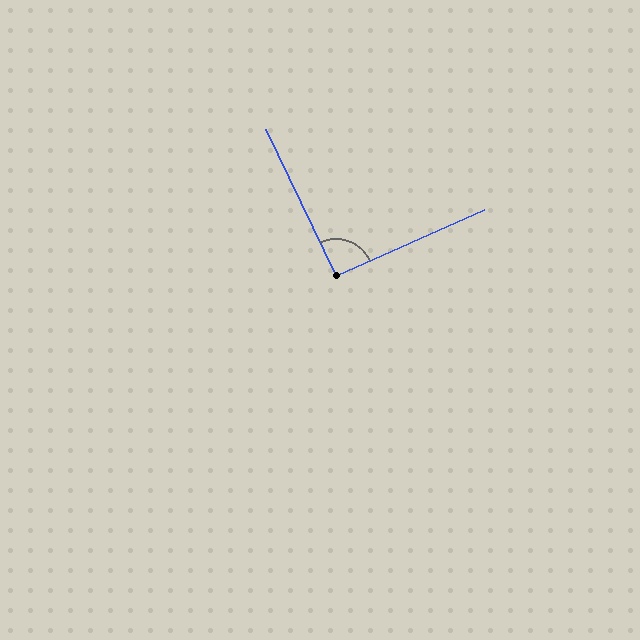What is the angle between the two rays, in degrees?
Approximately 91 degrees.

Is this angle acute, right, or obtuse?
It is approximately a right angle.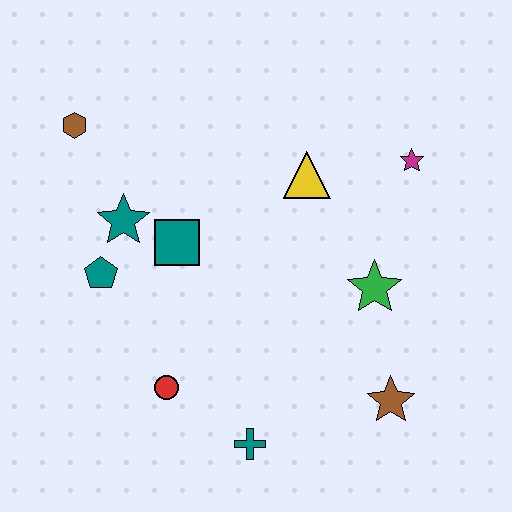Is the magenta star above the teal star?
Yes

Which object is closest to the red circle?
The teal cross is closest to the red circle.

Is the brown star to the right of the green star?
Yes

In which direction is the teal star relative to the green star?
The teal star is to the left of the green star.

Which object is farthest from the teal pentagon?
The magenta star is farthest from the teal pentagon.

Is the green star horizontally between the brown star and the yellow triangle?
Yes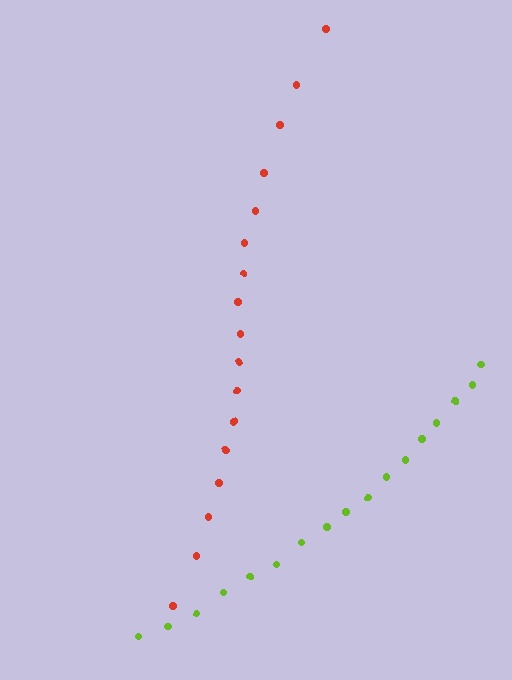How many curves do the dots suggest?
There are 2 distinct paths.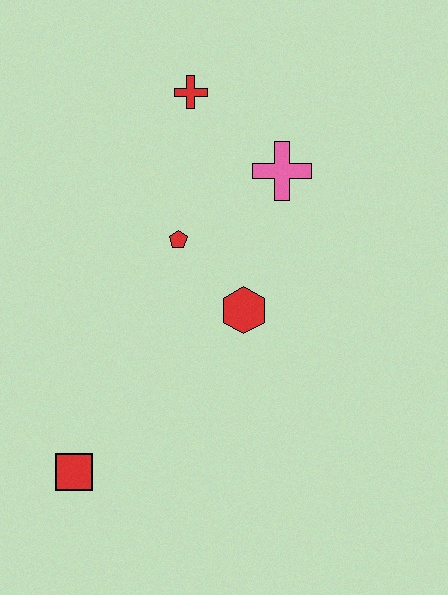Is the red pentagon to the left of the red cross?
Yes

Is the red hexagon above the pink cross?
No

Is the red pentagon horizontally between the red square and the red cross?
Yes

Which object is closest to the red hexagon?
The red pentagon is closest to the red hexagon.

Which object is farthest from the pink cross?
The red square is farthest from the pink cross.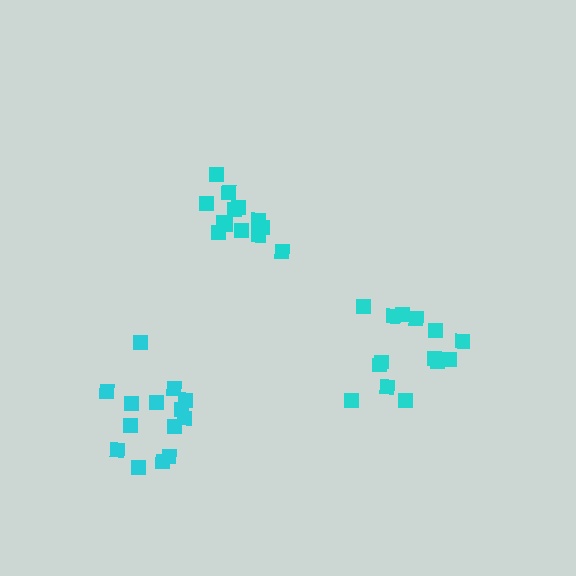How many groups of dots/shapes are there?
There are 3 groups.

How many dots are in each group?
Group 1: 14 dots, Group 2: 13 dots, Group 3: 14 dots (41 total).